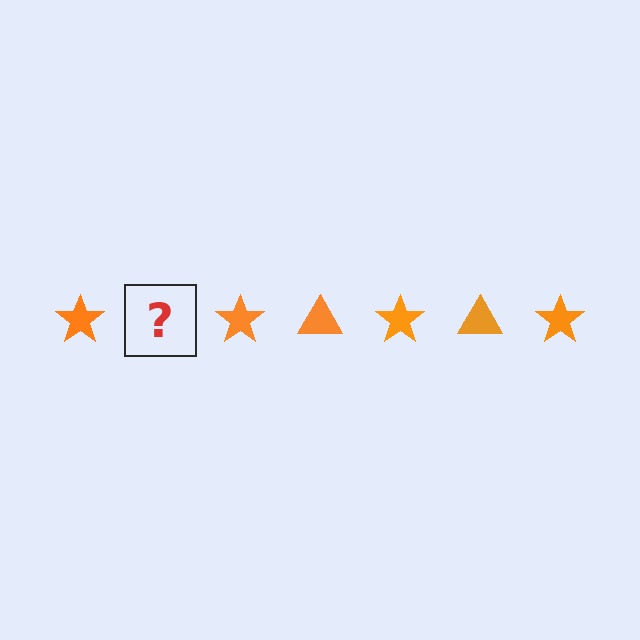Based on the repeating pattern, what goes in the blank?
The blank should be an orange triangle.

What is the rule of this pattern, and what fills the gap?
The rule is that the pattern cycles through star, triangle shapes in orange. The gap should be filled with an orange triangle.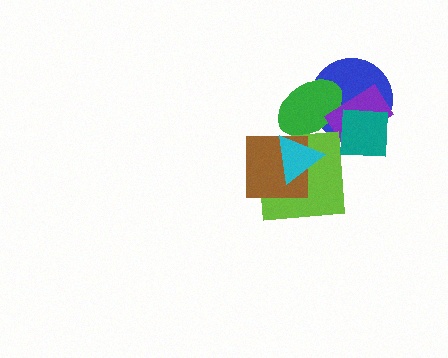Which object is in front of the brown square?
The cyan triangle is in front of the brown square.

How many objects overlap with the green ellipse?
5 objects overlap with the green ellipse.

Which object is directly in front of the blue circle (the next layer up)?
The green ellipse is directly in front of the blue circle.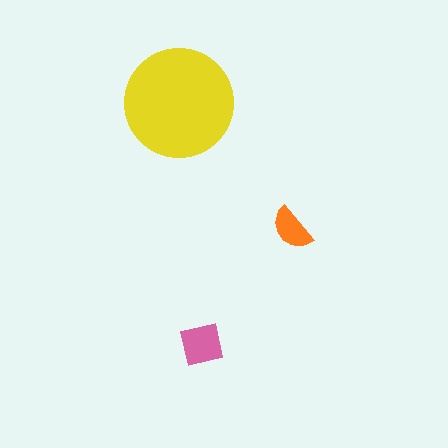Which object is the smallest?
The orange semicircle.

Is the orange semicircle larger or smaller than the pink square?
Smaller.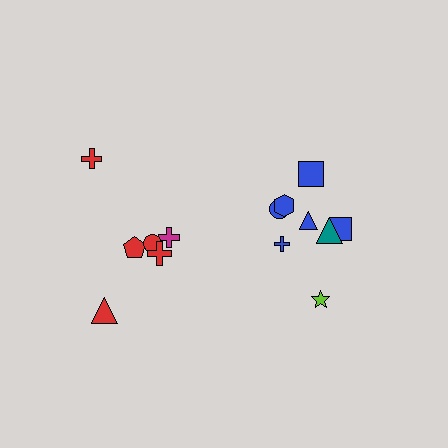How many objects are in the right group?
There are 8 objects.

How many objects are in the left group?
There are 6 objects.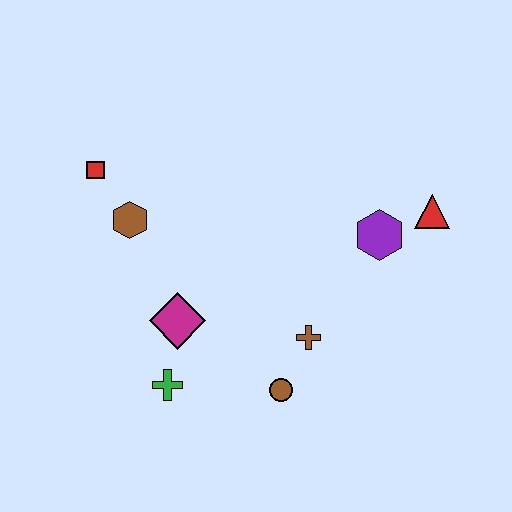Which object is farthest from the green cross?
The red triangle is farthest from the green cross.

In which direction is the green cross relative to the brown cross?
The green cross is to the left of the brown cross.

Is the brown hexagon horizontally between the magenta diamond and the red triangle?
No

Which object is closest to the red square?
The brown hexagon is closest to the red square.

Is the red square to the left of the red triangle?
Yes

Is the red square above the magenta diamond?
Yes